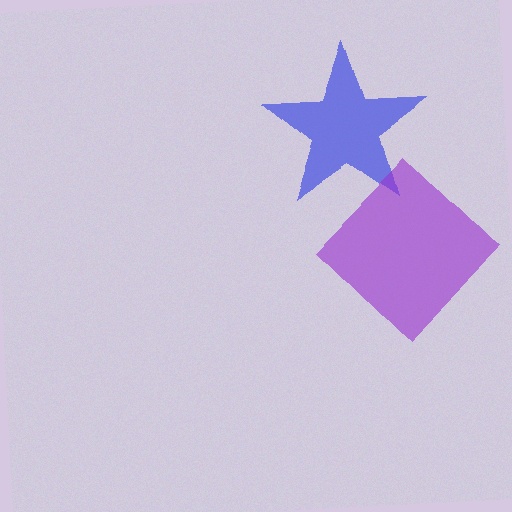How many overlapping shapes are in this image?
There are 2 overlapping shapes in the image.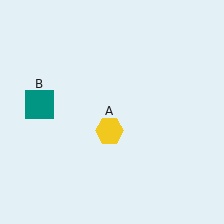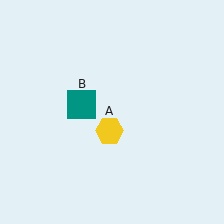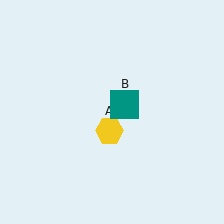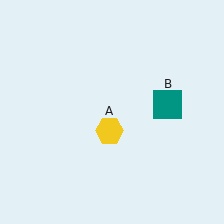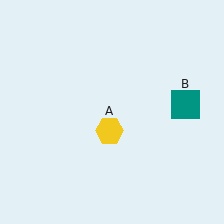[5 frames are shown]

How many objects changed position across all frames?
1 object changed position: teal square (object B).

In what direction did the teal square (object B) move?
The teal square (object B) moved right.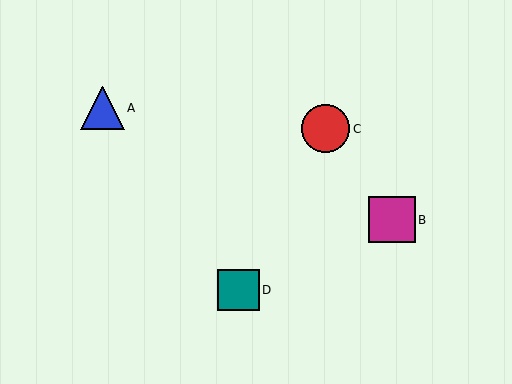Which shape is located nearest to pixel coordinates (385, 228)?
The magenta square (labeled B) at (392, 220) is nearest to that location.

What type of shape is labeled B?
Shape B is a magenta square.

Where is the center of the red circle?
The center of the red circle is at (326, 129).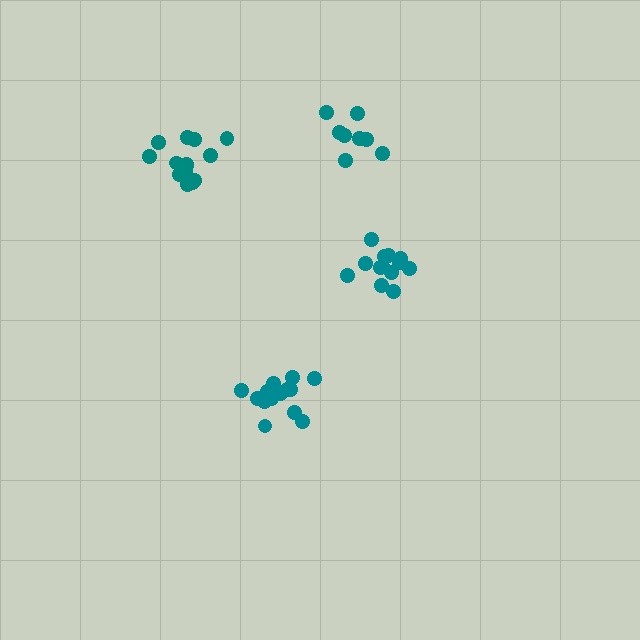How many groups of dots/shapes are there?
There are 4 groups.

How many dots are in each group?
Group 1: 13 dots, Group 2: 8 dots, Group 3: 14 dots, Group 4: 14 dots (49 total).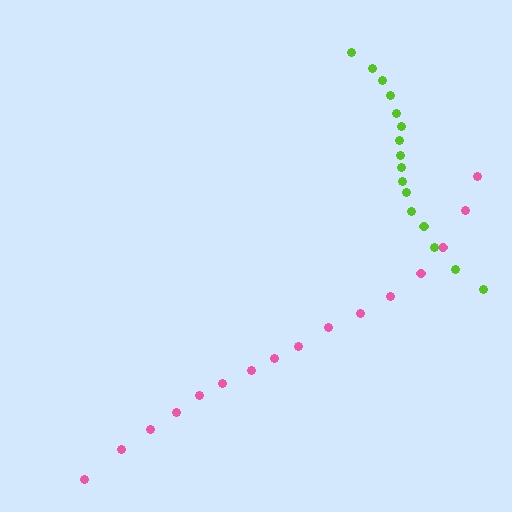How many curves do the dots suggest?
There are 2 distinct paths.